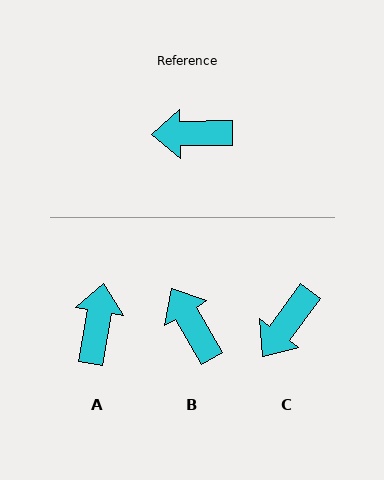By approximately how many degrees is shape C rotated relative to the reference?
Approximately 53 degrees counter-clockwise.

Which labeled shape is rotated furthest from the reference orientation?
A, about 100 degrees away.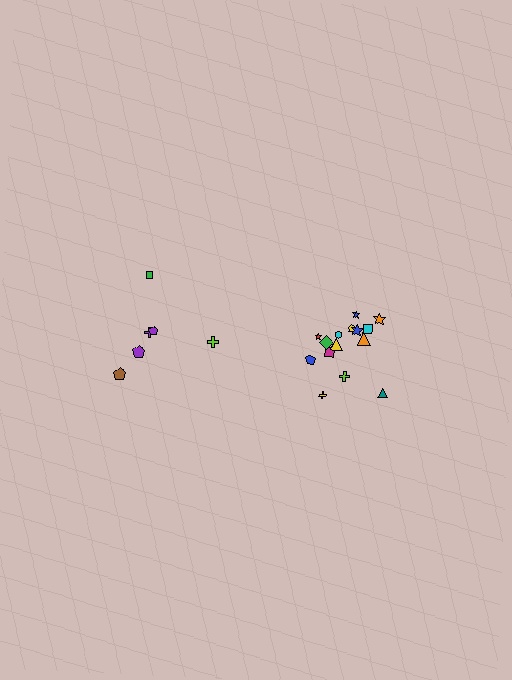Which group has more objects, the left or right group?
The right group.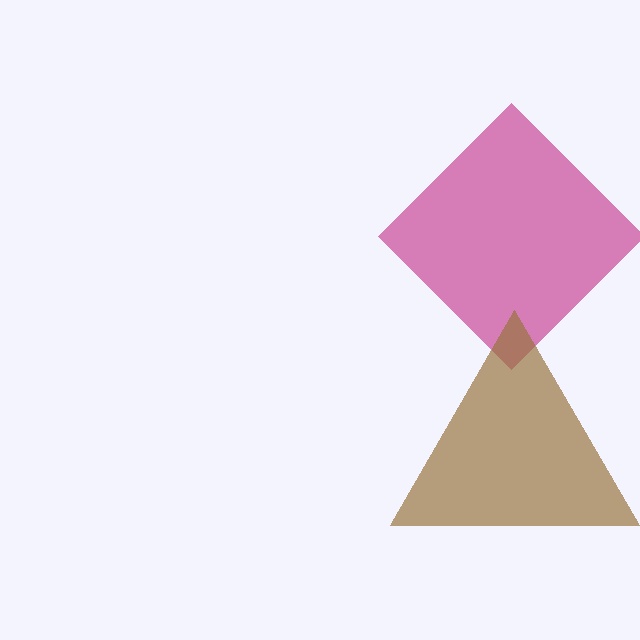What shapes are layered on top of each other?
The layered shapes are: a magenta diamond, a brown triangle.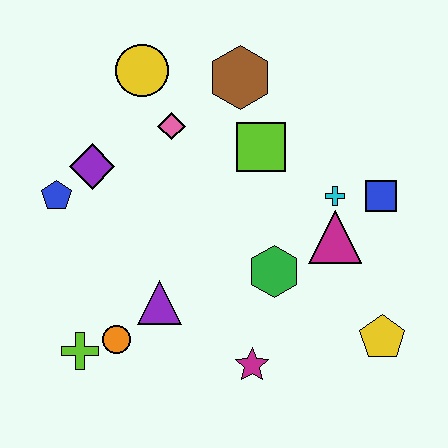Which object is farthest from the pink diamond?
The yellow pentagon is farthest from the pink diamond.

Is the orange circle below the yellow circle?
Yes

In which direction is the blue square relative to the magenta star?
The blue square is above the magenta star.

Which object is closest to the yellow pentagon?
The magenta triangle is closest to the yellow pentagon.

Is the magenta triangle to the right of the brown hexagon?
Yes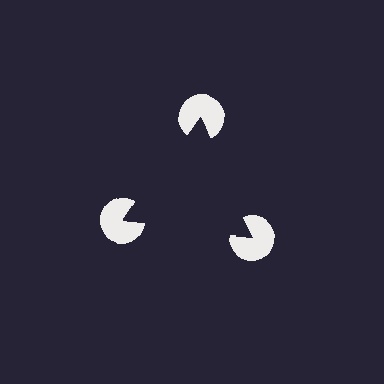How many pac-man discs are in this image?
There are 3 — one at each vertex of the illusory triangle.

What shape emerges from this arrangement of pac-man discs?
An illusory triangle — its edges are inferred from the aligned wedge cuts in the pac-man discs, not physically drawn.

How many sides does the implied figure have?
3 sides.